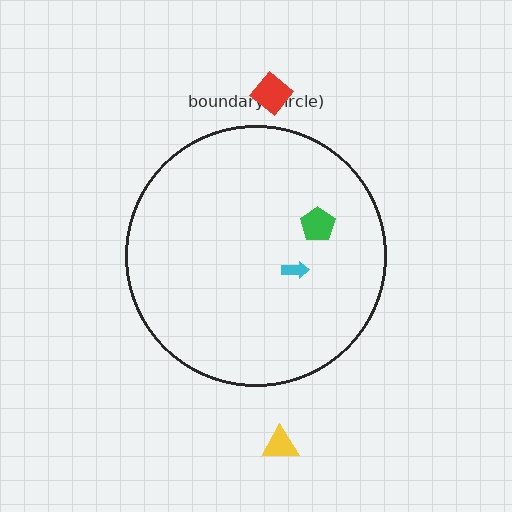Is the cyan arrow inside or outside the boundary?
Inside.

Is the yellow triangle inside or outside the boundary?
Outside.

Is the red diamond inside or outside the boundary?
Outside.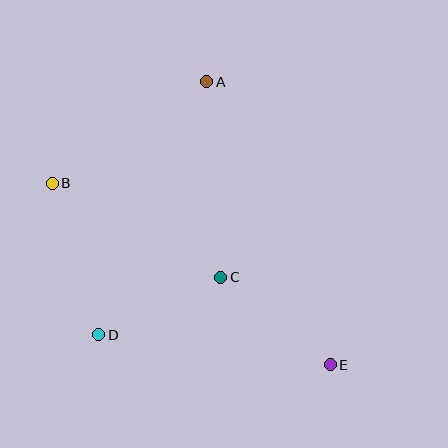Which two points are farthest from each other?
Points B and E are farthest from each other.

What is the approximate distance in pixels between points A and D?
The distance between A and D is approximately 275 pixels.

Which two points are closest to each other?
Points C and D are closest to each other.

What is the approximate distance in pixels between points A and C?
The distance between A and C is approximately 196 pixels.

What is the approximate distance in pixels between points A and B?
The distance between A and B is approximately 185 pixels.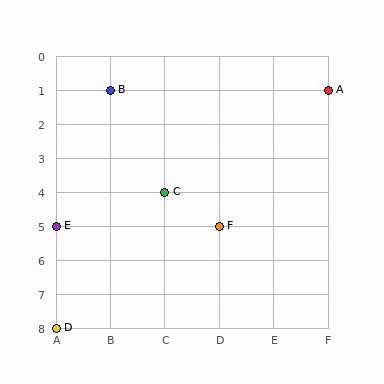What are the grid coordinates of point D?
Point D is at grid coordinates (A, 8).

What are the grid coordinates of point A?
Point A is at grid coordinates (F, 1).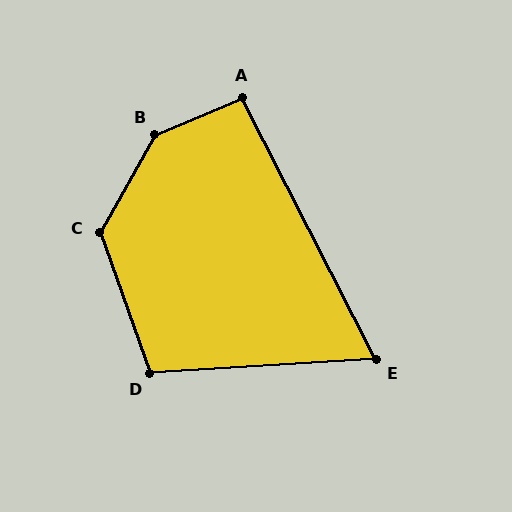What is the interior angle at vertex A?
Approximately 95 degrees (approximately right).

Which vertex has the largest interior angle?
B, at approximately 142 degrees.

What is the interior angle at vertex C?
Approximately 131 degrees (obtuse).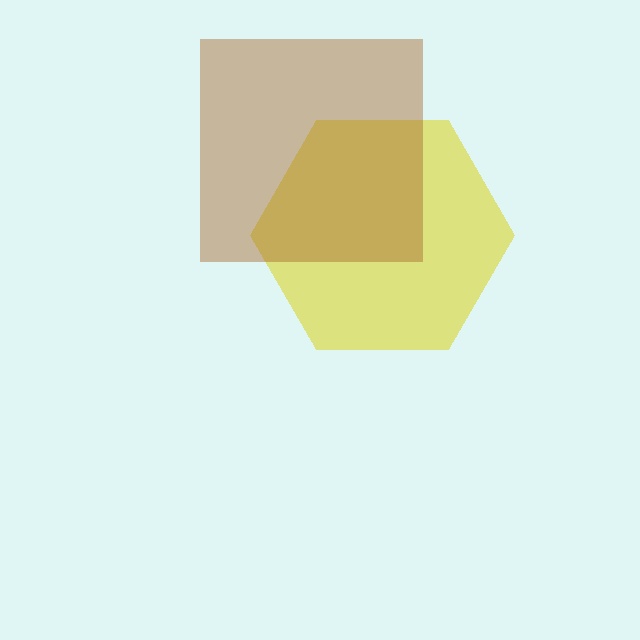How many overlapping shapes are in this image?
There are 2 overlapping shapes in the image.